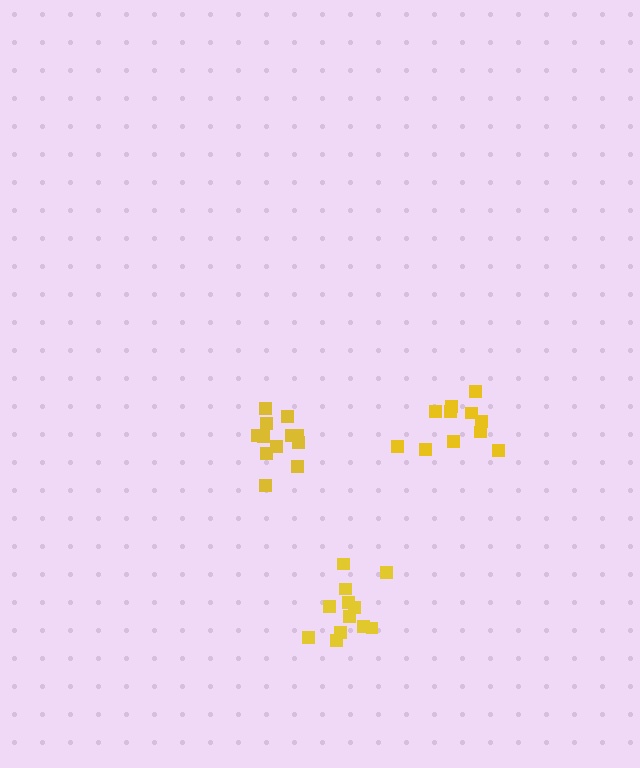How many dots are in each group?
Group 1: 11 dots, Group 2: 12 dots, Group 3: 12 dots (35 total).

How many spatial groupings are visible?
There are 3 spatial groupings.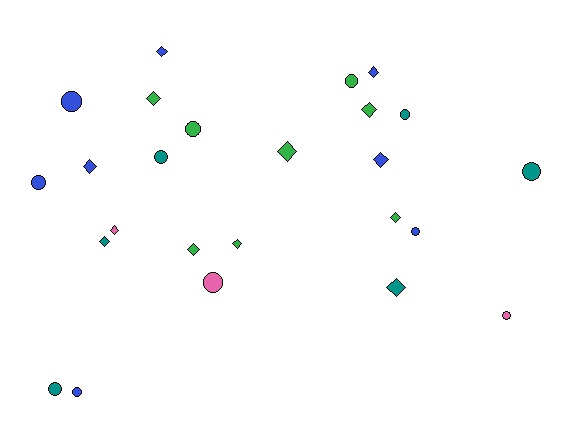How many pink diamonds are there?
There is 1 pink diamond.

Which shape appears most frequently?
Diamond, with 13 objects.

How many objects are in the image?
There are 25 objects.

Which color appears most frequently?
Blue, with 8 objects.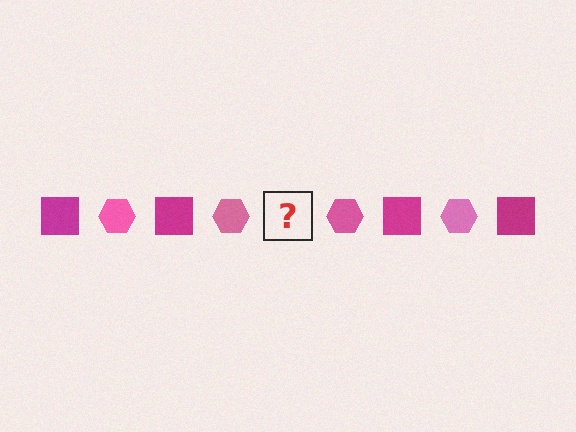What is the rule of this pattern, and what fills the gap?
The rule is that the pattern alternates between magenta square and pink hexagon. The gap should be filled with a magenta square.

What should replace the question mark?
The question mark should be replaced with a magenta square.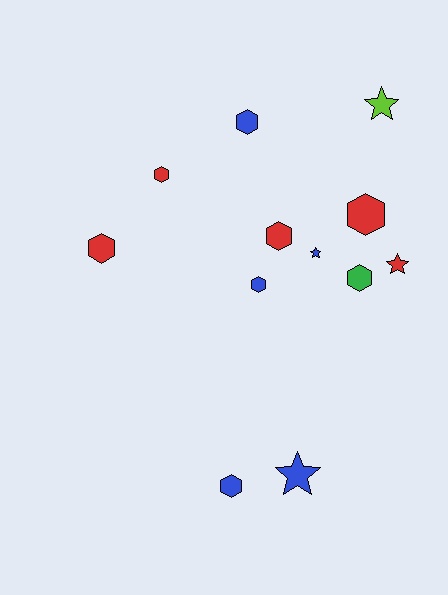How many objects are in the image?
There are 12 objects.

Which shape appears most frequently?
Hexagon, with 8 objects.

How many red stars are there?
There is 1 red star.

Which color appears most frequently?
Blue, with 5 objects.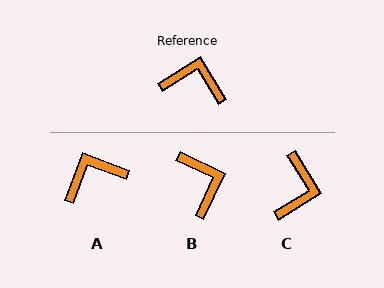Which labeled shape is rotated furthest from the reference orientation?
C, about 91 degrees away.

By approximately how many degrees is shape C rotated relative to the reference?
Approximately 91 degrees clockwise.